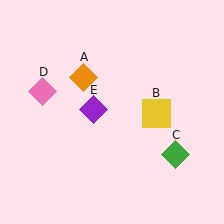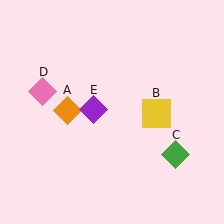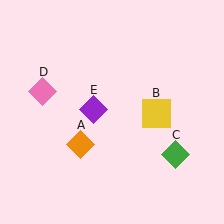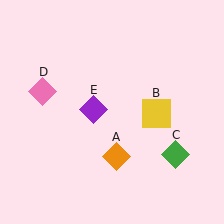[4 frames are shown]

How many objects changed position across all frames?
1 object changed position: orange diamond (object A).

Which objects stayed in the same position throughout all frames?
Yellow square (object B) and green diamond (object C) and pink diamond (object D) and purple diamond (object E) remained stationary.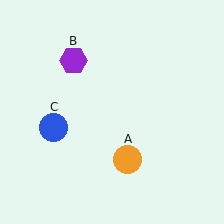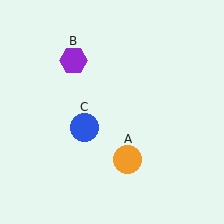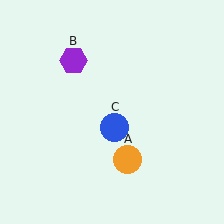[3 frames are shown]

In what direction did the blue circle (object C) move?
The blue circle (object C) moved right.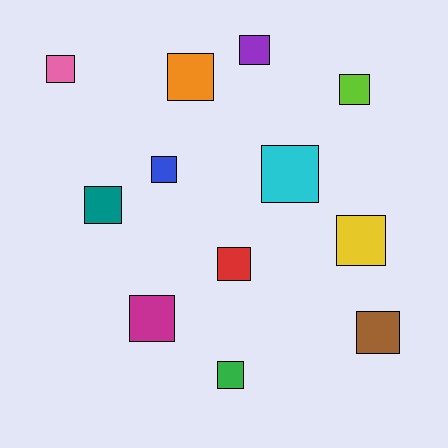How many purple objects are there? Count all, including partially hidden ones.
There is 1 purple object.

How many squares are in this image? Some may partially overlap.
There are 12 squares.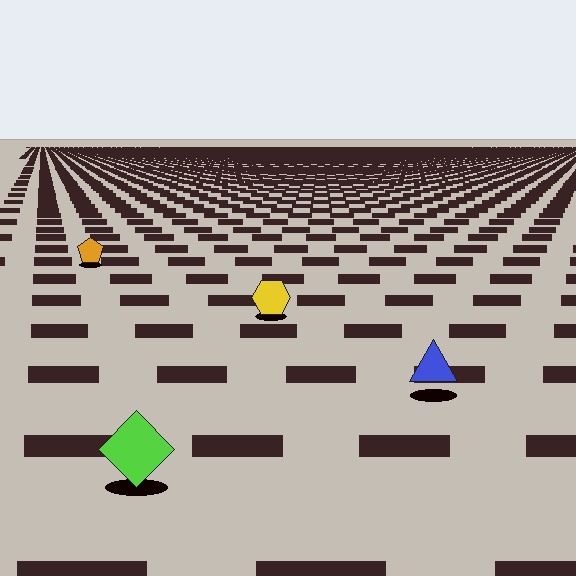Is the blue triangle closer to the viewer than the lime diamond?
No. The lime diamond is closer — you can tell from the texture gradient: the ground texture is coarser near it.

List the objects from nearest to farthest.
From nearest to farthest: the lime diamond, the blue triangle, the yellow hexagon, the orange pentagon.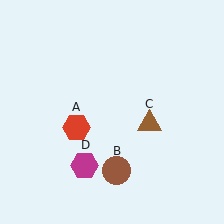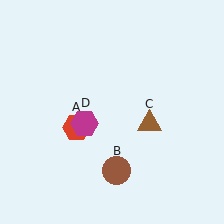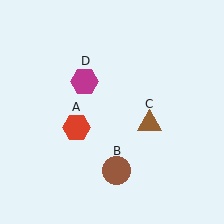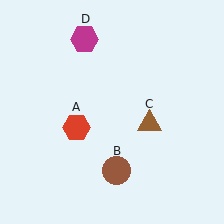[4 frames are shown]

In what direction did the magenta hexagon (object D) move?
The magenta hexagon (object D) moved up.